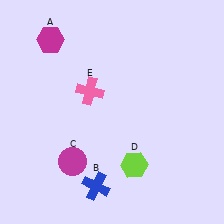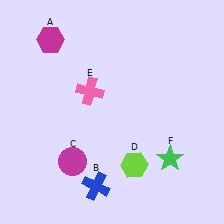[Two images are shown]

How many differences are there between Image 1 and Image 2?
There is 1 difference between the two images.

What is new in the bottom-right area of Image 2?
A green star (F) was added in the bottom-right area of Image 2.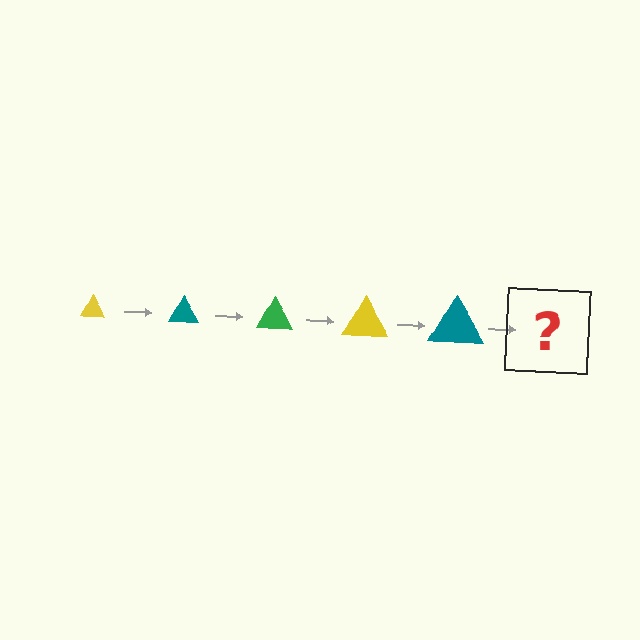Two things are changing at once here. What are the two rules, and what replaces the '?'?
The two rules are that the triangle grows larger each step and the color cycles through yellow, teal, and green. The '?' should be a green triangle, larger than the previous one.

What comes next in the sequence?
The next element should be a green triangle, larger than the previous one.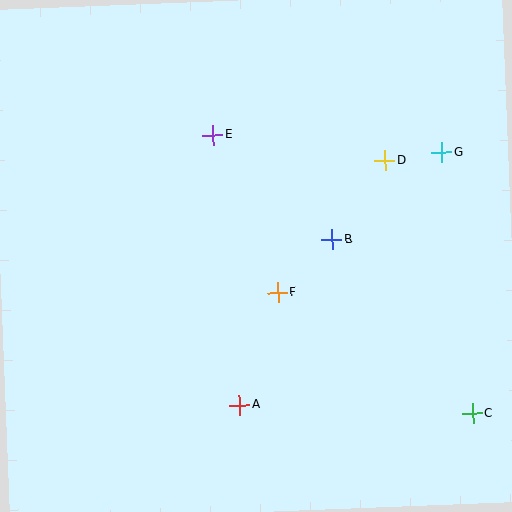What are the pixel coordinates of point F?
Point F is at (278, 292).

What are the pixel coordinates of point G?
Point G is at (442, 153).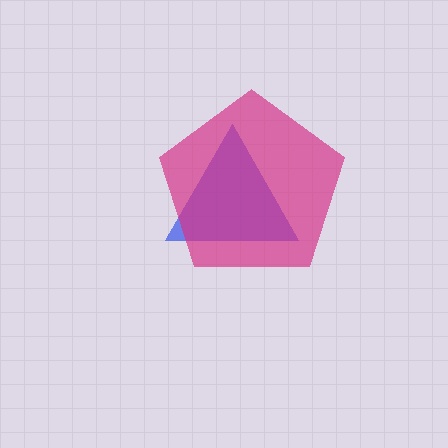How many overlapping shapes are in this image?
There are 2 overlapping shapes in the image.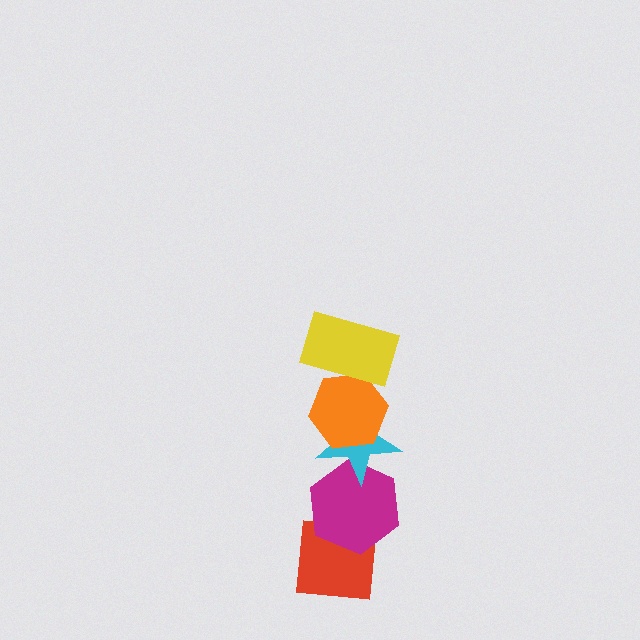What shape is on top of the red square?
The magenta hexagon is on top of the red square.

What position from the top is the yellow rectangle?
The yellow rectangle is 1st from the top.